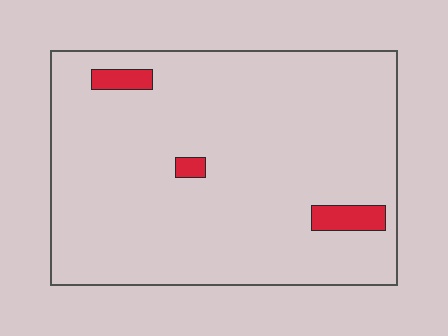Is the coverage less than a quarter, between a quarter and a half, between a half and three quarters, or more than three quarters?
Less than a quarter.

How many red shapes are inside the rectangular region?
3.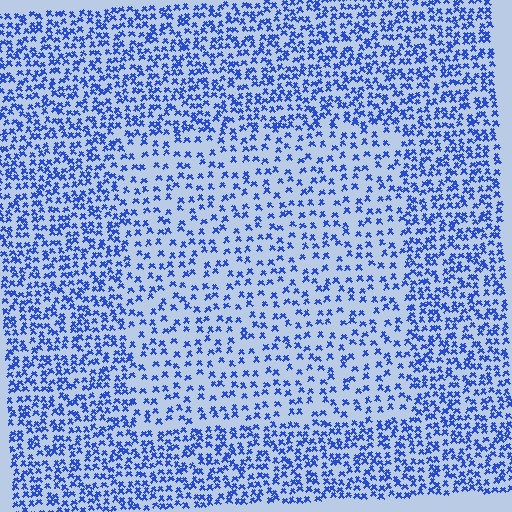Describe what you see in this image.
The image contains small blue elements arranged at two different densities. A rectangle-shaped region is visible where the elements are less densely packed than the surrounding area.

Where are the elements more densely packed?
The elements are more densely packed outside the rectangle boundary.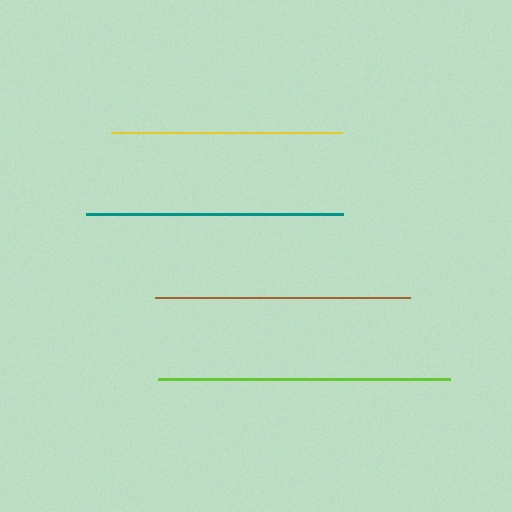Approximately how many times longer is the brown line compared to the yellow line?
The brown line is approximately 1.1 times the length of the yellow line.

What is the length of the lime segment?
The lime segment is approximately 292 pixels long.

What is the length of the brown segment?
The brown segment is approximately 254 pixels long.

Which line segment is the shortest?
The yellow line is the shortest at approximately 231 pixels.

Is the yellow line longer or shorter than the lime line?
The lime line is longer than the yellow line.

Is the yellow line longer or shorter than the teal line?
The teal line is longer than the yellow line.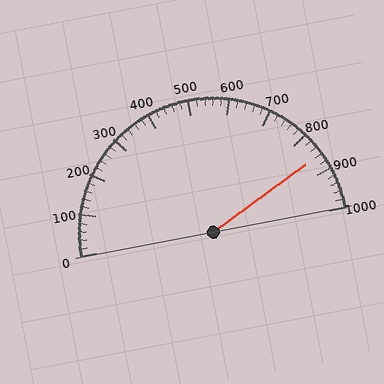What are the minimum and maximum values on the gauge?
The gauge ranges from 0 to 1000.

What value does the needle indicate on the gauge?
The needle indicates approximately 860.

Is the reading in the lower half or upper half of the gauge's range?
The reading is in the upper half of the range (0 to 1000).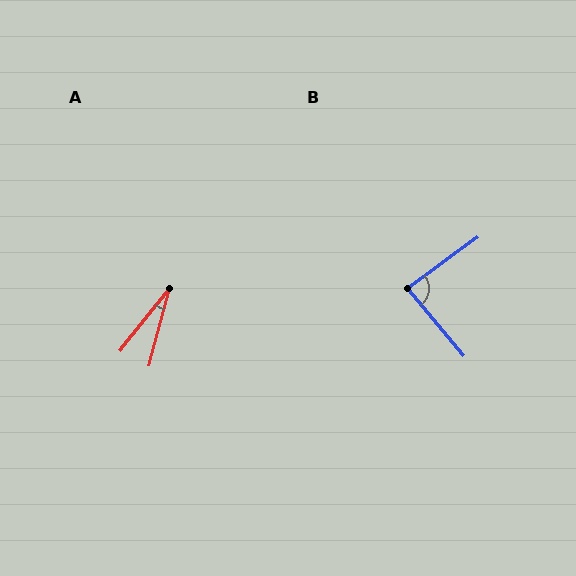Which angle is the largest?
B, at approximately 86 degrees.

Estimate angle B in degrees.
Approximately 86 degrees.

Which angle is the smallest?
A, at approximately 24 degrees.